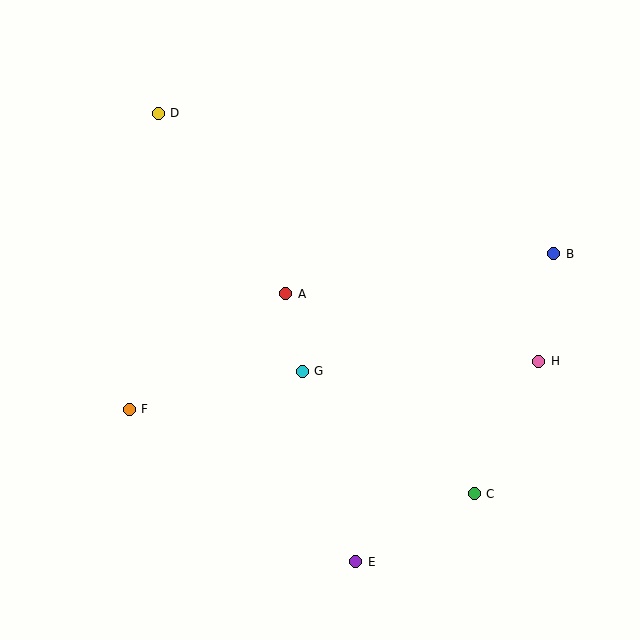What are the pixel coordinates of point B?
Point B is at (554, 254).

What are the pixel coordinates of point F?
Point F is at (129, 409).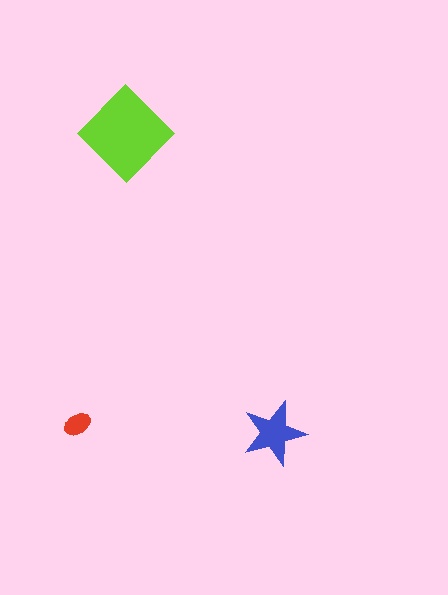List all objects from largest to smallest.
The lime diamond, the blue star, the red ellipse.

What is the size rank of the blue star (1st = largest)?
2nd.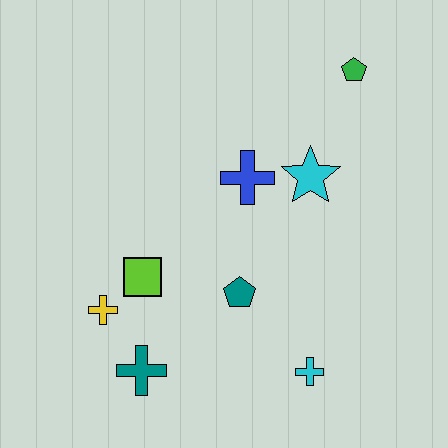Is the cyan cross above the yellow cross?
No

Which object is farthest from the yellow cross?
The green pentagon is farthest from the yellow cross.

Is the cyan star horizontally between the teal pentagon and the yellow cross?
No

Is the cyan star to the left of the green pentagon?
Yes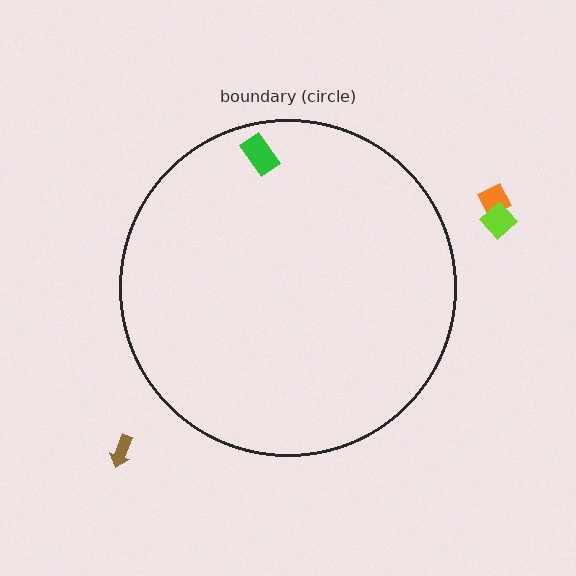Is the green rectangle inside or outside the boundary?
Inside.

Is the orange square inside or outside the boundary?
Outside.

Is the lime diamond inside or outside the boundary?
Outside.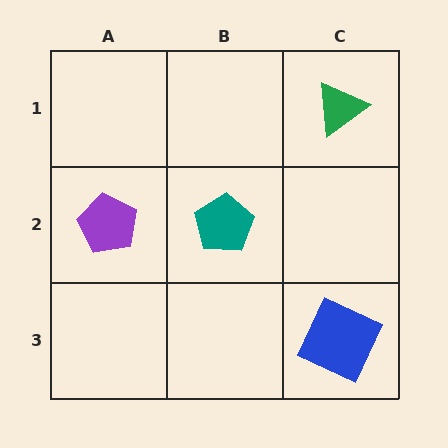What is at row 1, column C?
A green triangle.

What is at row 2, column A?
A purple pentagon.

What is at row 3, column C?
A blue square.